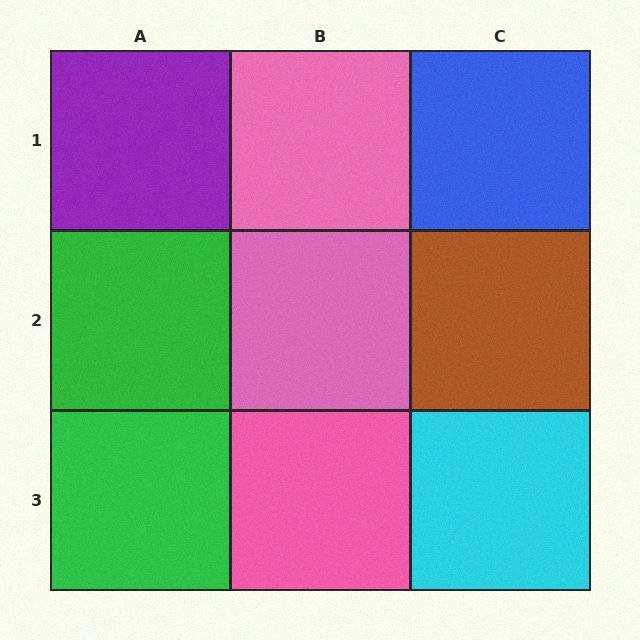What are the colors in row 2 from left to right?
Green, pink, brown.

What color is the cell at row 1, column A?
Purple.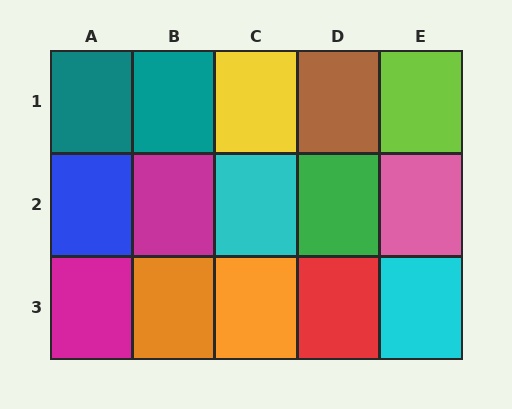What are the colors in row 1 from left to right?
Teal, teal, yellow, brown, lime.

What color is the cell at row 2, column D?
Green.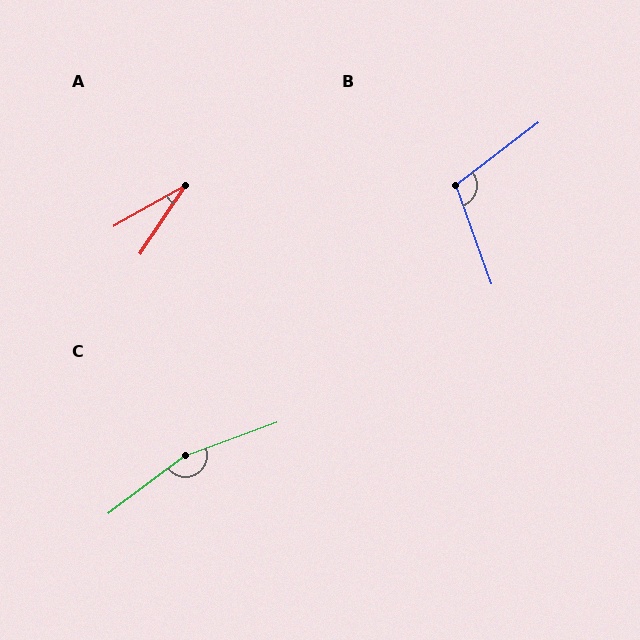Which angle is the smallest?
A, at approximately 27 degrees.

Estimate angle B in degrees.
Approximately 107 degrees.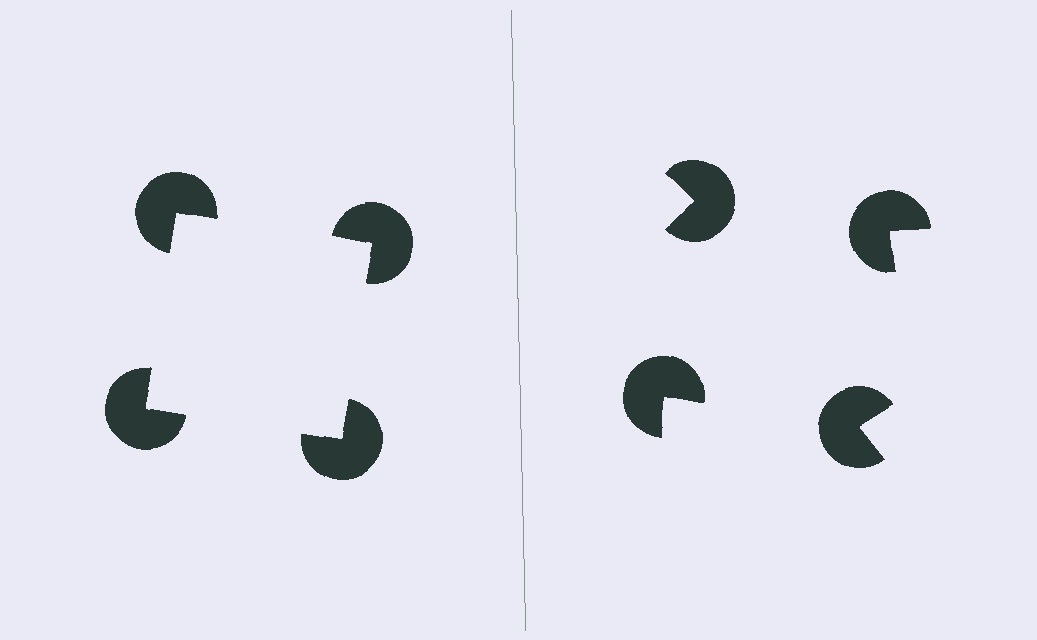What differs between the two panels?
The pac-man discs are positioned identically on both sides; only the wedge orientations differ. On the left they align to a square; on the right they are misaligned.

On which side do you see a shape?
An illusory square appears on the left side. On the right side the wedge cuts are rotated, so no coherent shape forms.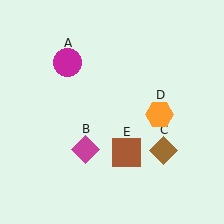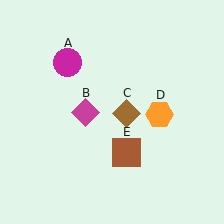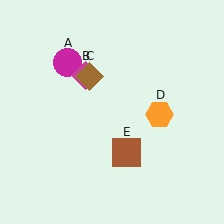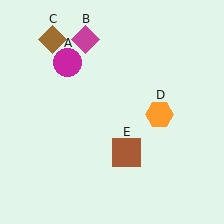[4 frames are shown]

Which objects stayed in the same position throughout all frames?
Magenta circle (object A) and orange hexagon (object D) and brown square (object E) remained stationary.